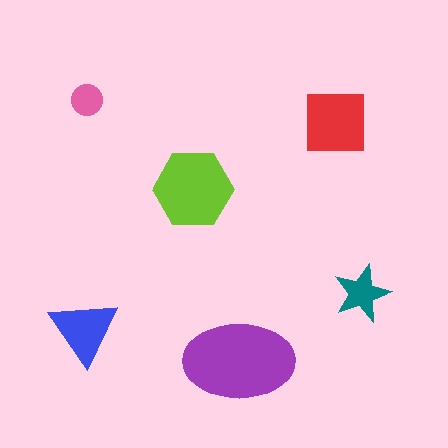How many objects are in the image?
There are 6 objects in the image.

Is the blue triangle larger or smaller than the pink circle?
Larger.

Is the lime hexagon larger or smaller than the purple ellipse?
Smaller.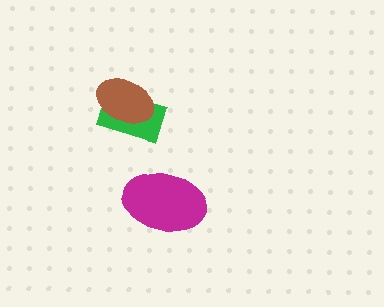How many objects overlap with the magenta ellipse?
0 objects overlap with the magenta ellipse.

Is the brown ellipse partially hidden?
No, no other shape covers it.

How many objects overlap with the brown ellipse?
1 object overlaps with the brown ellipse.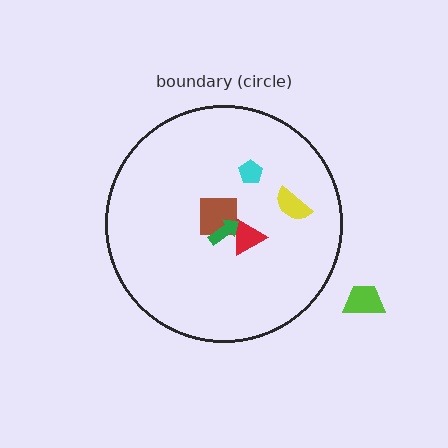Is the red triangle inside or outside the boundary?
Inside.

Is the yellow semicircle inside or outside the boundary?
Inside.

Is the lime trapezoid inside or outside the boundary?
Outside.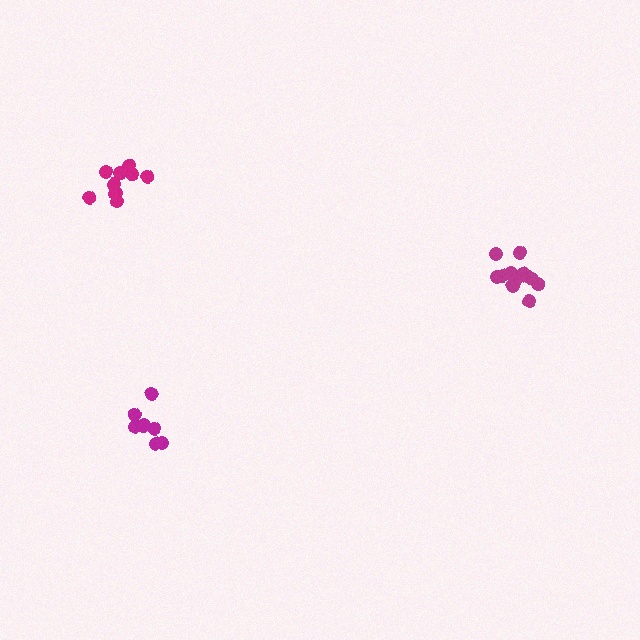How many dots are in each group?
Group 1: 9 dots, Group 2: 12 dots, Group 3: 8 dots (29 total).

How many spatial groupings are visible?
There are 3 spatial groupings.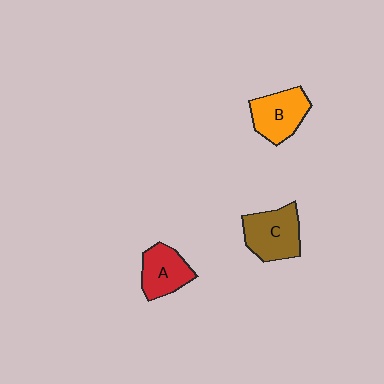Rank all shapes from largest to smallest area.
From largest to smallest: C (brown), B (orange), A (red).